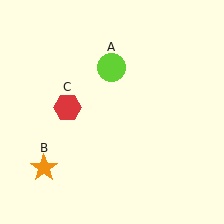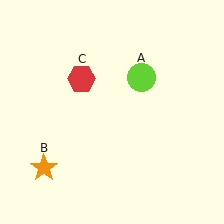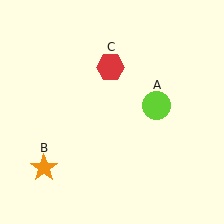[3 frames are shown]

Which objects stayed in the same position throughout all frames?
Orange star (object B) remained stationary.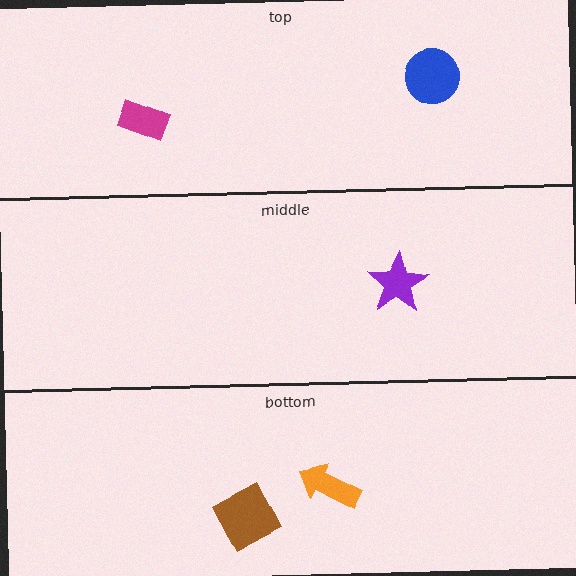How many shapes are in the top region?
2.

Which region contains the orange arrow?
The bottom region.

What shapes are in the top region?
The magenta rectangle, the blue circle.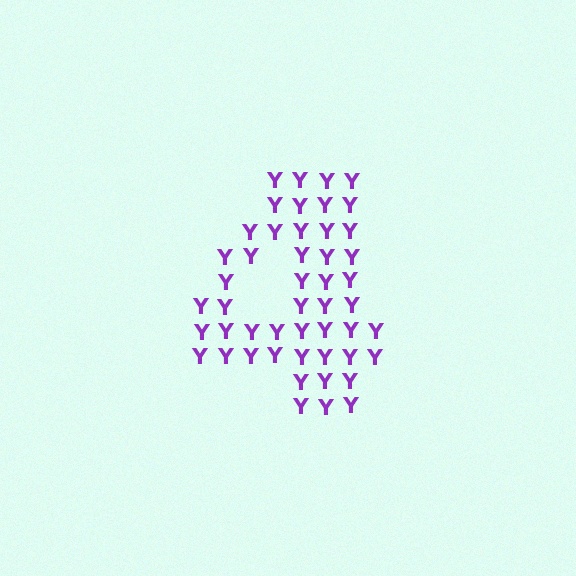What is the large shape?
The large shape is the digit 4.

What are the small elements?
The small elements are letter Y's.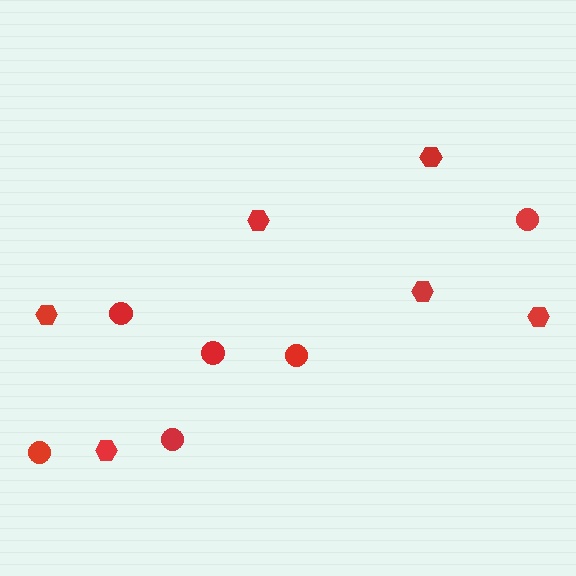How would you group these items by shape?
There are 2 groups: one group of circles (6) and one group of hexagons (6).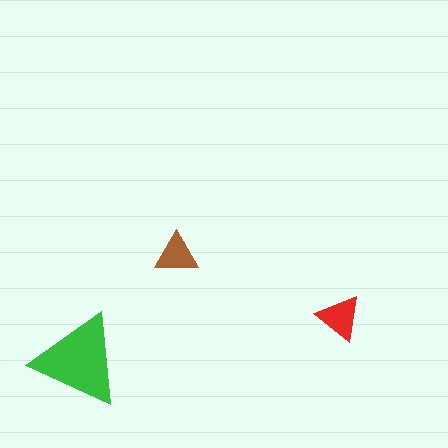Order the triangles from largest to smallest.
the green one, the red one, the brown one.